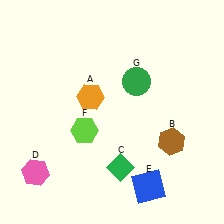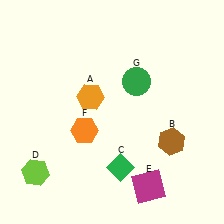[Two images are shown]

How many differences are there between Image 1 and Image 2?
There are 3 differences between the two images.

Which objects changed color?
D changed from pink to lime. E changed from blue to magenta. F changed from lime to orange.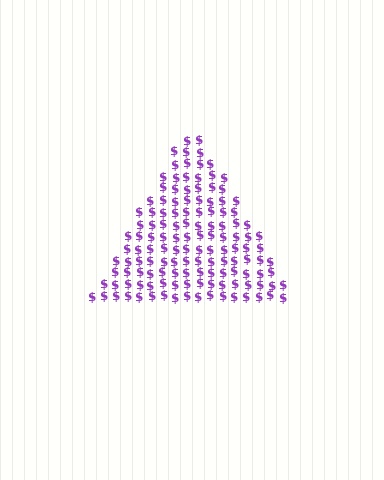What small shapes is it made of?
It is made of small dollar signs.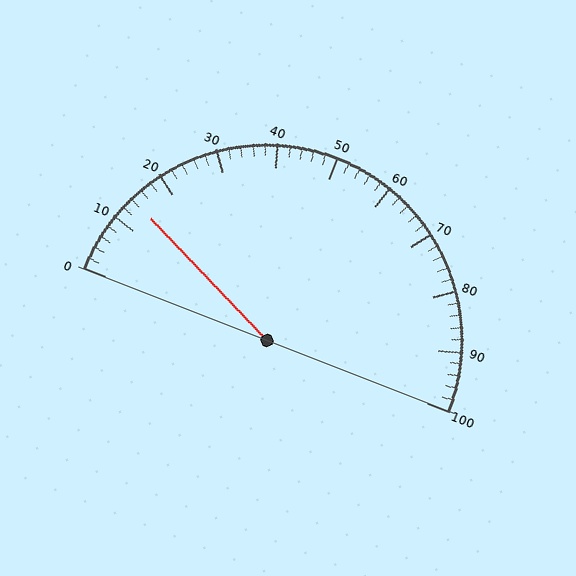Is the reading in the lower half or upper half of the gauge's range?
The reading is in the lower half of the range (0 to 100).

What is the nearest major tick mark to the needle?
The nearest major tick mark is 10.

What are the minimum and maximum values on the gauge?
The gauge ranges from 0 to 100.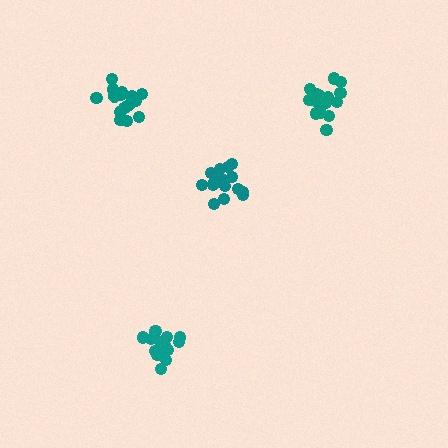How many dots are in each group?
Group 1: 17 dots, Group 2: 18 dots, Group 3: 17 dots, Group 4: 15 dots (67 total).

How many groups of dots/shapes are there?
There are 4 groups.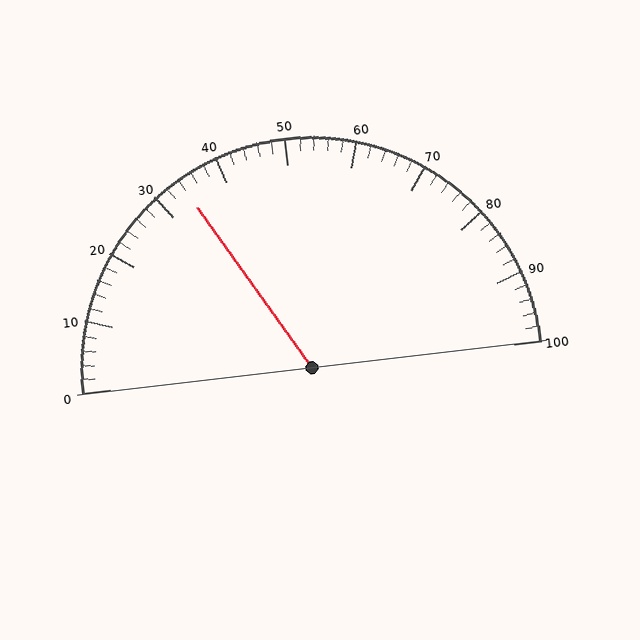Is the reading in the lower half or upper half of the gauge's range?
The reading is in the lower half of the range (0 to 100).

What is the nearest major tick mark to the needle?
The nearest major tick mark is 30.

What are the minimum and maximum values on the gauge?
The gauge ranges from 0 to 100.